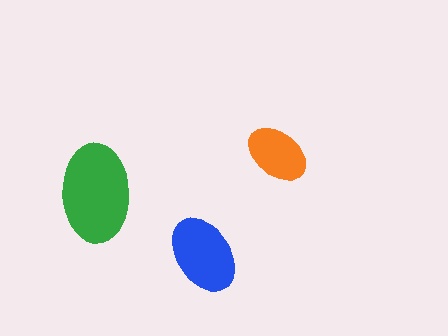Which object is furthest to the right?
The orange ellipse is rightmost.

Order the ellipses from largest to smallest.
the green one, the blue one, the orange one.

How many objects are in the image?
There are 3 objects in the image.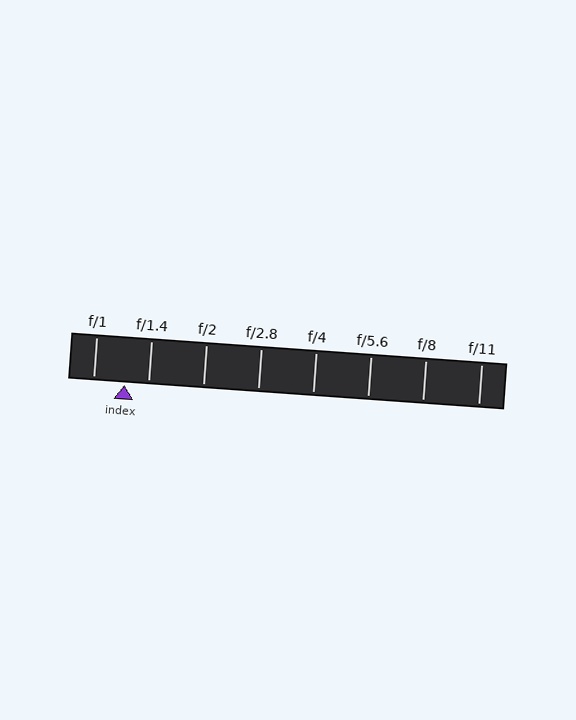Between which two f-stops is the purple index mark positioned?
The index mark is between f/1 and f/1.4.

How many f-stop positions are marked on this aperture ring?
There are 8 f-stop positions marked.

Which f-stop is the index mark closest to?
The index mark is closest to f/1.4.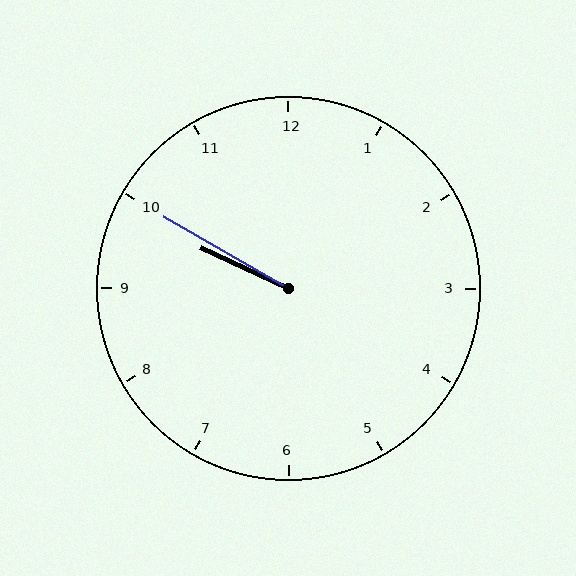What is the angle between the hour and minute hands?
Approximately 5 degrees.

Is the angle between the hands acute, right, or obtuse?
It is acute.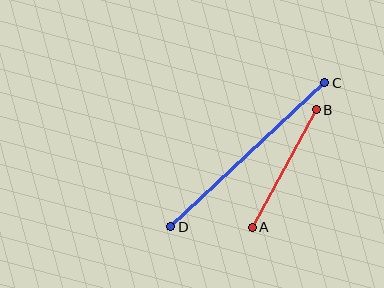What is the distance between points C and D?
The distance is approximately 211 pixels.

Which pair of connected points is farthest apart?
Points C and D are farthest apart.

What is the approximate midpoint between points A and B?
The midpoint is at approximately (284, 169) pixels.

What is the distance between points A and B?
The distance is approximately 134 pixels.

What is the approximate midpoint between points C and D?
The midpoint is at approximately (248, 155) pixels.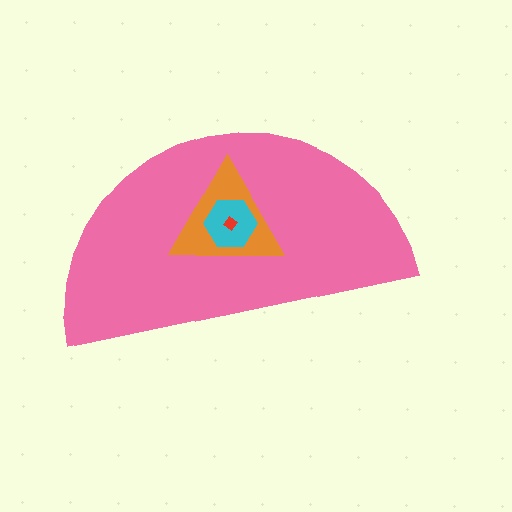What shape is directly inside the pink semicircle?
The orange triangle.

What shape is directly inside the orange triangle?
The cyan hexagon.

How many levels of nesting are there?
4.